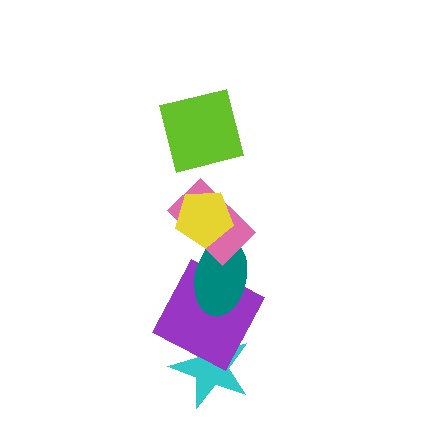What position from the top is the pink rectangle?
The pink rectangle is 3rd from the top.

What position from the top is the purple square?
The purple square is 5th from the top.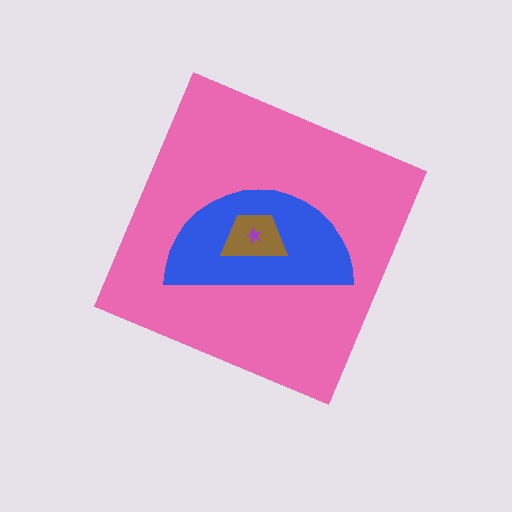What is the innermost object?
The purple star.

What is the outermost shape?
The pink diamond.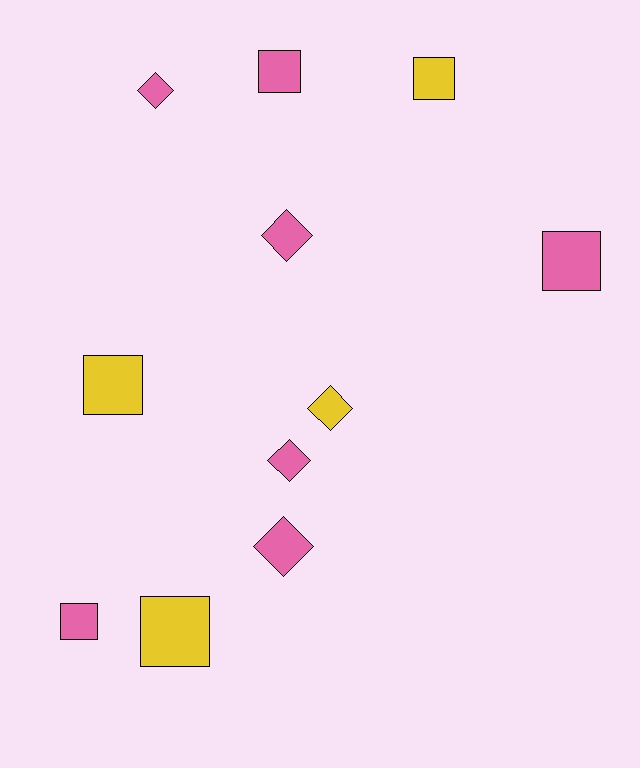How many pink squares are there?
There are 3 pink squares.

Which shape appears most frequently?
Square, with 6 objects.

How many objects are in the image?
There are 11 objects.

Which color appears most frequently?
Pink, with 7 objects.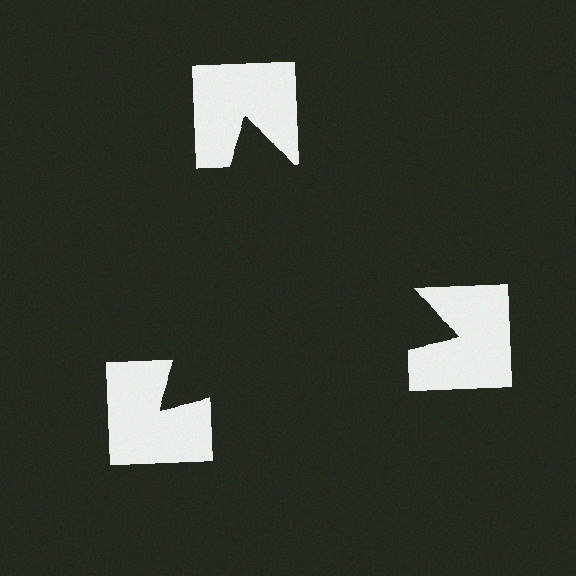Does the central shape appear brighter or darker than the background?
It typically appears slightly darker than the background, even though no actual brightness change is drawn.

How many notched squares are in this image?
There are 3 — one at each vertex of the illusory triangle.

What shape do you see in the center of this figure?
An illusory triangle — its edges are inferred from the aligned wedge cuts in the notched squares, not physically drawn.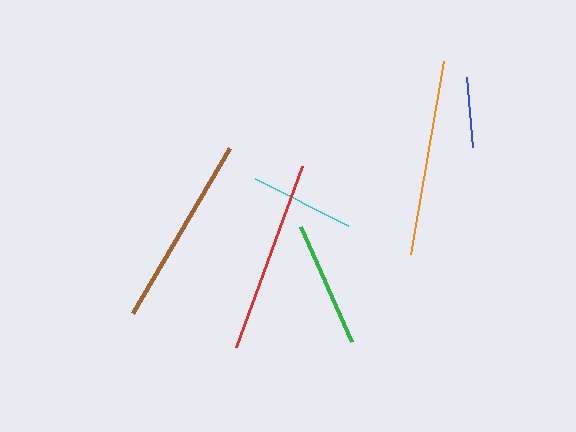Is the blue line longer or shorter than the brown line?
The brown line is longer than the blue line.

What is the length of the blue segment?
The blue segment is approximately 70 pixels long.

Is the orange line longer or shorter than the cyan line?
The orange line is longer than the cyan line.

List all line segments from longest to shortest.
From longest to shortest: orange, red, brown, green, cyan, blue.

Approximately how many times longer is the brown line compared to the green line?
The brown line is approximately 1.5 times the length of the green line.